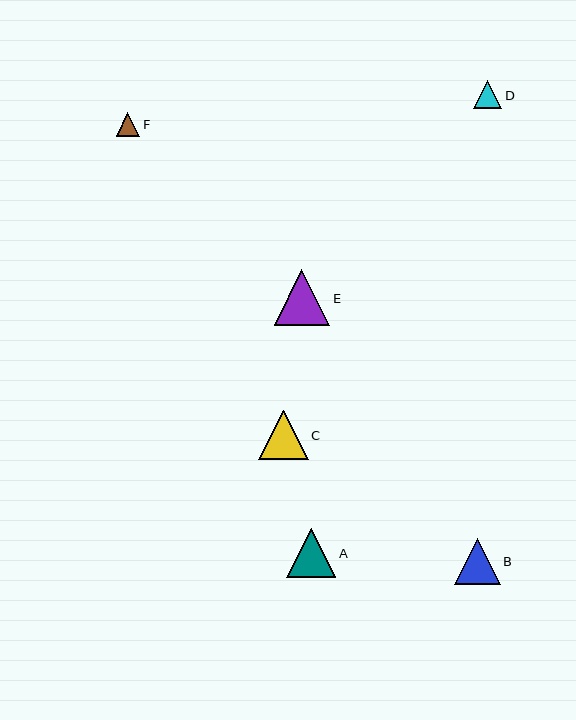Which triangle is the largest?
Triangle E is the largest with a size of approximately 56 pixels.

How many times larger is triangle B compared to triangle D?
Triangle B is approximately 1.6 times the size of triangle D.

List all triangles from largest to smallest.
From largest to smallest: E, C, A, B, D, F.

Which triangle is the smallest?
Triangle F is the smallest with a size of approximately 24 pixels.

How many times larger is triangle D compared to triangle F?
Triangle D is approximately 1.2 times the size of triangle F.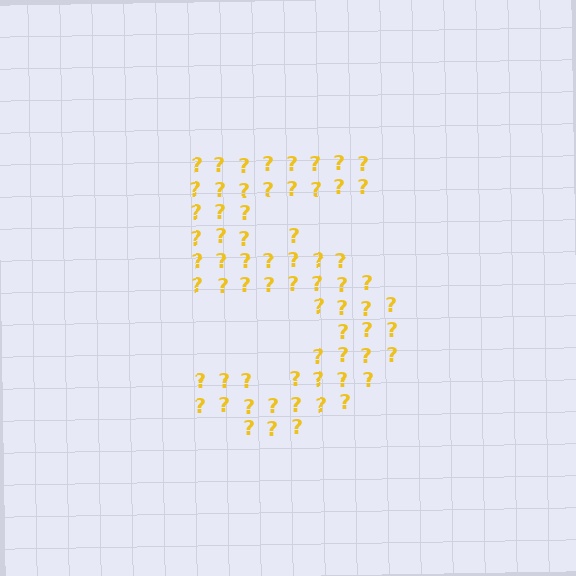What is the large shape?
The large shape is the digit 5.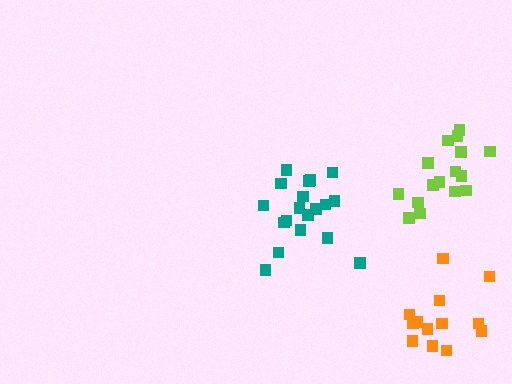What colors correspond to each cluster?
The clusters are colored: lime, teal, orange.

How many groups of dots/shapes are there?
There are 3 groups.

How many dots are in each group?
Group 1: 16 dots, Group 2: 19 dots, Group 3: 13 dots (48 total).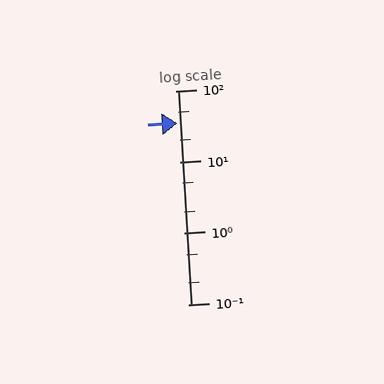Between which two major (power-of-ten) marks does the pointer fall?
The pointer is between 10 and 100.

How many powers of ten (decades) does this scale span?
The scale spans 3 decades, from 0.1 to 100.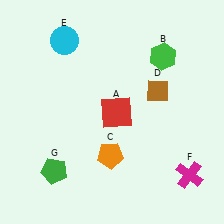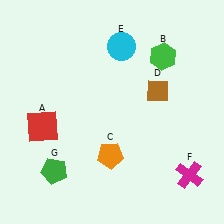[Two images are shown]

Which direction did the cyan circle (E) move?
The cyan circle (E) moved right.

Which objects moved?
The objects that moved are: the red square (A), the cyan circle (E).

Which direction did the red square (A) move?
The red square (A) moved left.